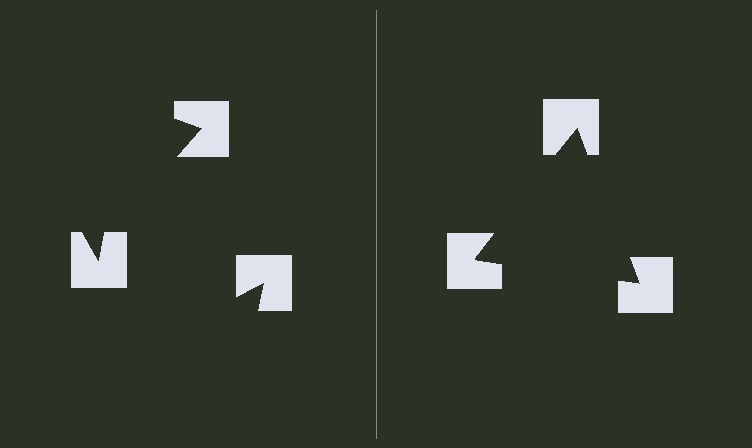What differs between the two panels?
The notched squares are positioned identically on both sides; only the wedge orientations differ. On the right they align to a triangle; on the left they are misaligned.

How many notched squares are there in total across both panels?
6 — 3 on each side.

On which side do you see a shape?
An illusory triangle appears on the right side. On the left side the wedge cuts are rotated, so no coherent shape forms.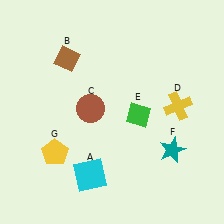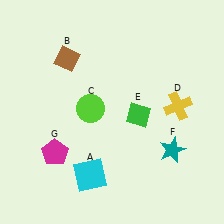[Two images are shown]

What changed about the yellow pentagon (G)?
In Image 1, G is yellow. In Image 2, it changed to magenta.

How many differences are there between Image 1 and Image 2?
There are 2 differences between the two images.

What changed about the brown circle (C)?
In Image 1, C is brown. In Image 2, it changed to lime.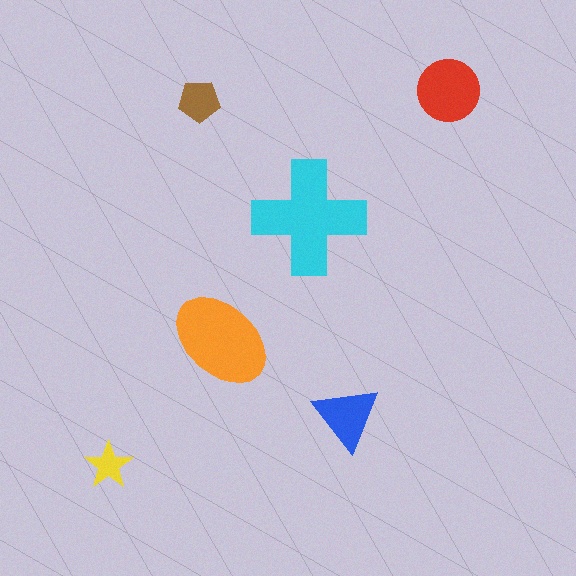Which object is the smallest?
The yellow star.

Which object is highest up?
The red circle is topmost.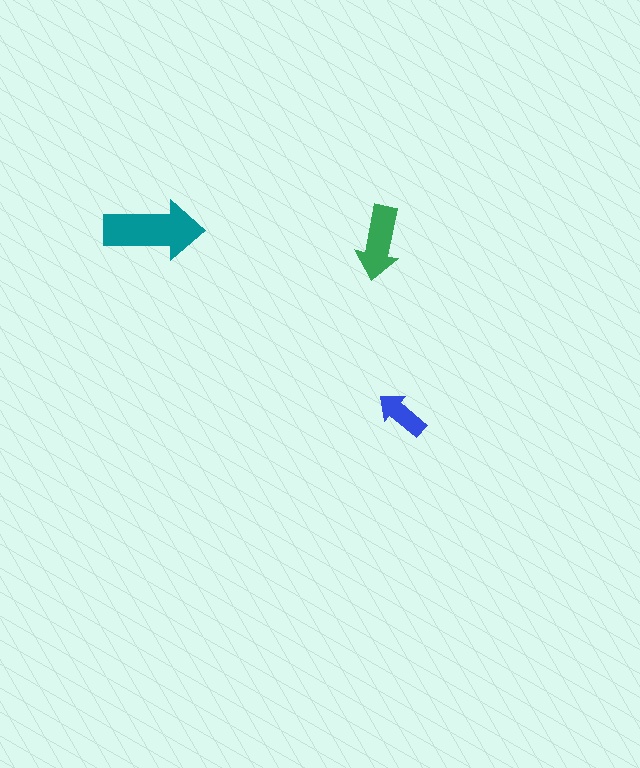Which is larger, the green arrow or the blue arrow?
The green one.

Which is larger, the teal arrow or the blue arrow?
The teal one.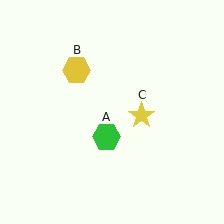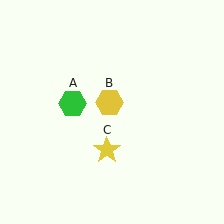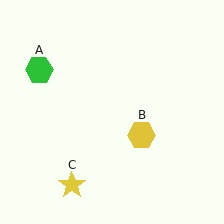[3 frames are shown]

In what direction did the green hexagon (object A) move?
The green hexagon (object A) moved up and to the left.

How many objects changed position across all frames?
3 objects changed position: green hexagon (object A), yellow hexagon (object B), yellow star (object C).